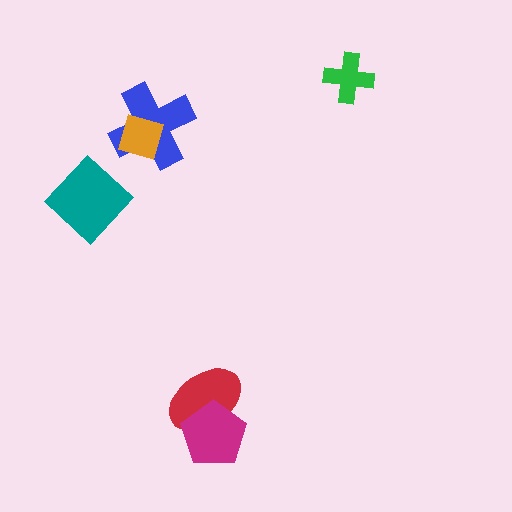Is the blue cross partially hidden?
Yes, it is partially covered by another shape.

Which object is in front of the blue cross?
The orange diamond is in front of the blue cross.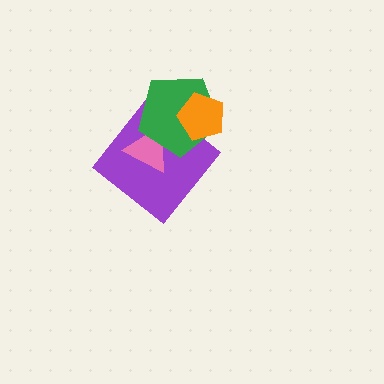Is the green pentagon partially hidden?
Yes, it is partially covered by another shape.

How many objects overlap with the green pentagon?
3 objects overlap with the green pentagon.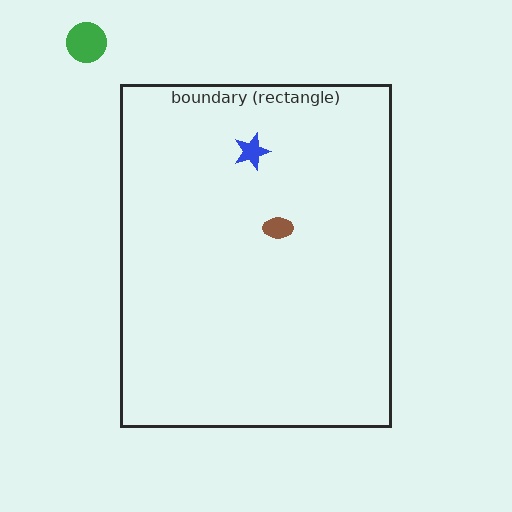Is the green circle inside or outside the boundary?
Outside.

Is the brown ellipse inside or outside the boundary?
Inside.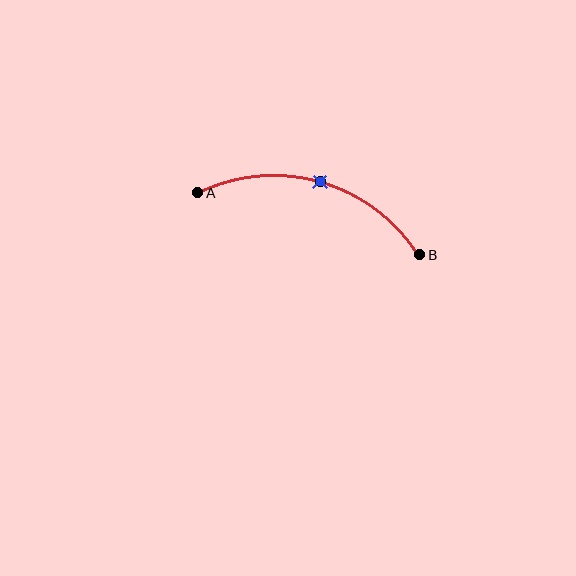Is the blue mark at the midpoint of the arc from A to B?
Yes. The blue mark lies on the arc at equal arc-length from both A and B — it is the arc midpoint.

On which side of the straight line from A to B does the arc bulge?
The arc bulges above the straight line connecting A and B.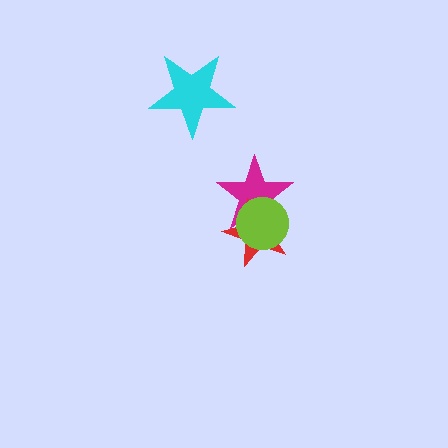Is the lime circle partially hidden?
No, no other shape covers it.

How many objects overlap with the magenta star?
2 objects overlap with the magenta star.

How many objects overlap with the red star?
2 objects overlap with the red star.